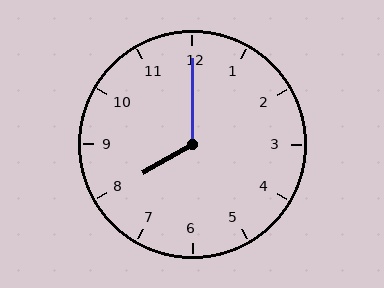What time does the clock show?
8:00.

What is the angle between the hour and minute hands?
Approximately 120 degrees.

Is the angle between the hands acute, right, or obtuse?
It is obtuse.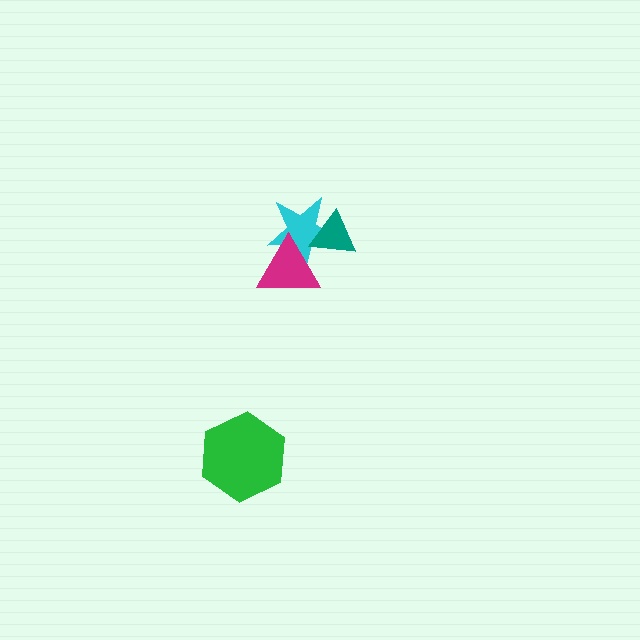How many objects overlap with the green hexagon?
0 objects overlap with the green hexagon.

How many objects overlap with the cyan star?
2 objects overlap with the cyan star.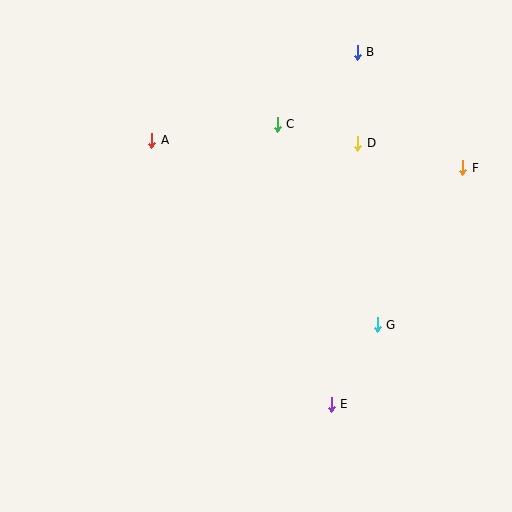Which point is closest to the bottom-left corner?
Point E is closest to the bottom-left corner.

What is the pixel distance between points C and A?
The distance between C and A is 127 pixels.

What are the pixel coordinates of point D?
Point D is at (358, 143).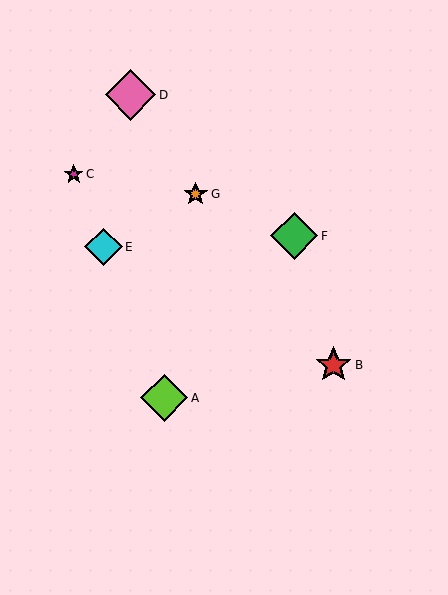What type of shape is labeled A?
Shape A is a lime diamond.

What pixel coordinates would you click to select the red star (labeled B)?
Click at (334, 365) to select the red star B.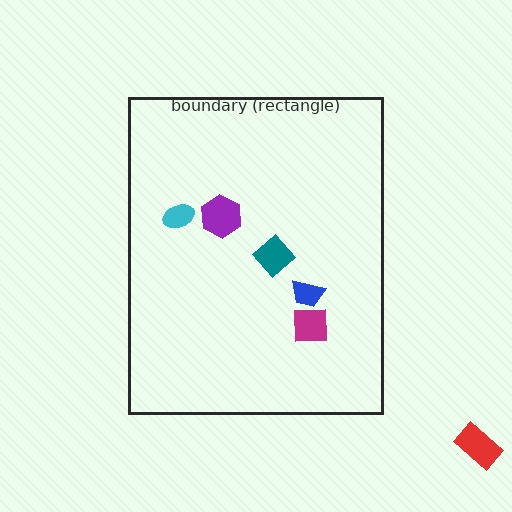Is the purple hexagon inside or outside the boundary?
Inside.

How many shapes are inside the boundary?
5 inside, 1 outside.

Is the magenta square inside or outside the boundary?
Inside.